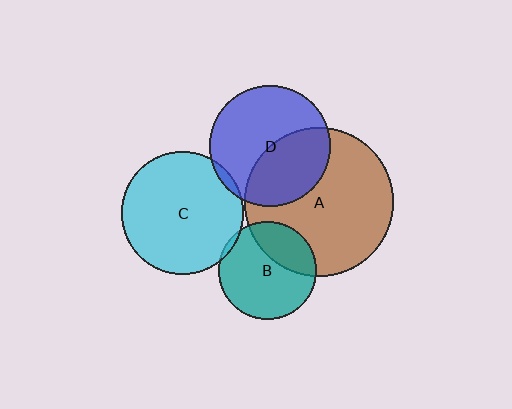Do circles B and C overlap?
Yes.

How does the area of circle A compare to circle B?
Approximately 2.3 times.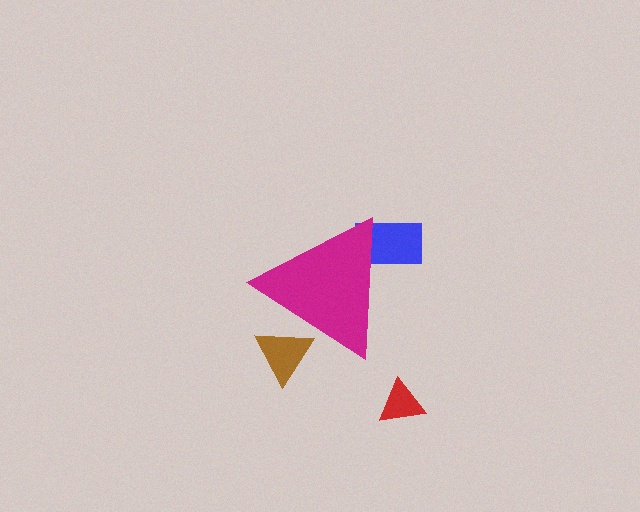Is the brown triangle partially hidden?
Yes, the brown triangle is partially hidden behind the magenta triangle.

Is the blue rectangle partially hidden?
Yes, the blue rectangle is partially hidden behind the magenta triangle.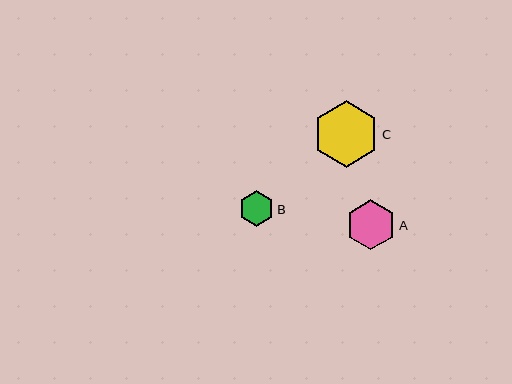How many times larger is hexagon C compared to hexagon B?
Hexagon C is approximately 1.9 times the size of hexagon B.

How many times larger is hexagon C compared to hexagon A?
Hexagon C is approximately 1.3 times the size of hexagon A.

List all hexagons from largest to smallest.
From largest to smallest: C, A, B.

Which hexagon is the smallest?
Hexagon B is the smallest with a size of approximately 35 pixels.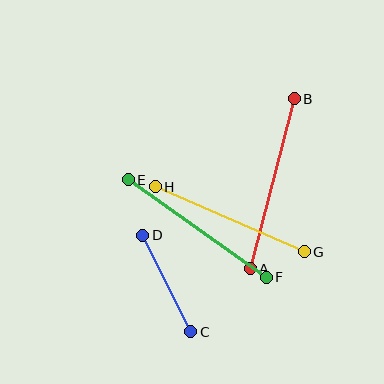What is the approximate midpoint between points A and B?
The midpoint is at approximately (272, 184) pixels.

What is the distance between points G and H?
The distance is approximately 163 pixels.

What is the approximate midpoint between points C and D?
The midpoint is at approximately (167, 283) pixels.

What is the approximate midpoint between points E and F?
The midpoint is at approximately (197, 229) pixels.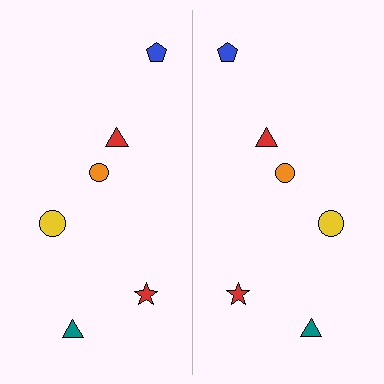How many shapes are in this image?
There are 12 shapes in this image.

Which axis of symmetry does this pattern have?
The pattern has a vertical axis of symmetry running through the center of the image.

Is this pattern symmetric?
Yes, this pattern has bilateral (reflection) symmetry.